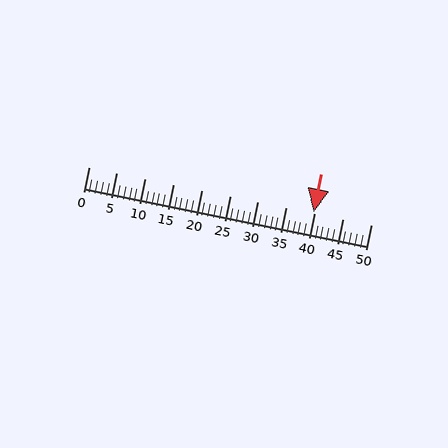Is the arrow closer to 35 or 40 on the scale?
The arrow is closer to 40.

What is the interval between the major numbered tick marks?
The major tick marks are spaced 5 units apart.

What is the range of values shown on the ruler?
The ruler shows values from 0 to 50.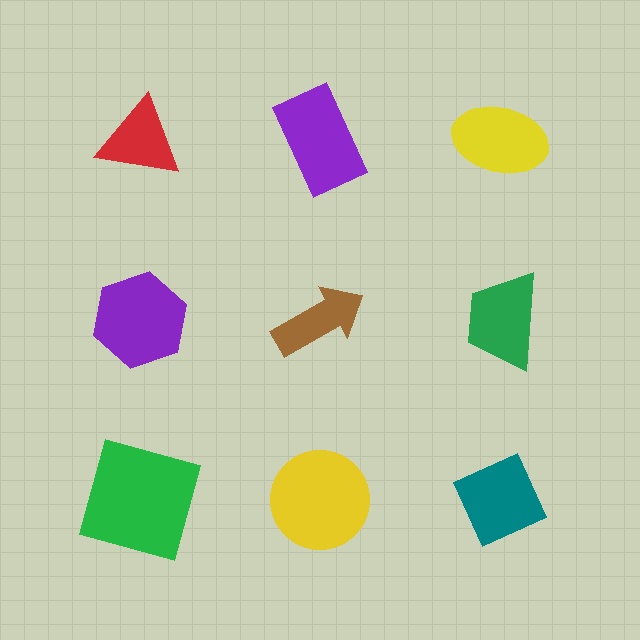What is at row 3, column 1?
A green square.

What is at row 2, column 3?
A green trapezoid.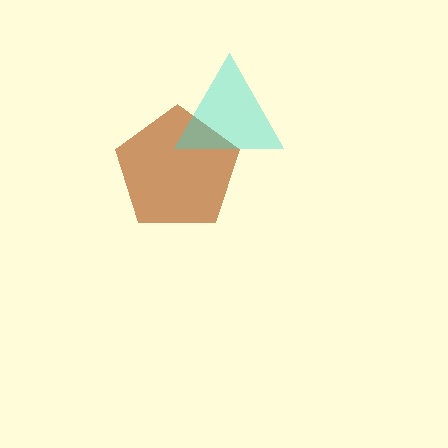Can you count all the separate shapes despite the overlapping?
Yes, there are 2 separate shapes.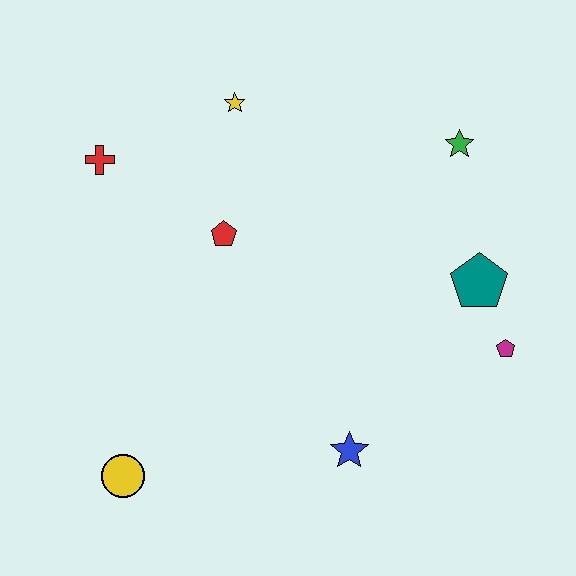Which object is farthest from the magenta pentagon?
The red cross is farthest from the magenta pentagon.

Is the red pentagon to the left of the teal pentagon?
Yes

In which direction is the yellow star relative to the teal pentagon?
The yellow star is to the left of the teal pentagon.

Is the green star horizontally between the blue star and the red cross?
No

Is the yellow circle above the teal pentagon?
No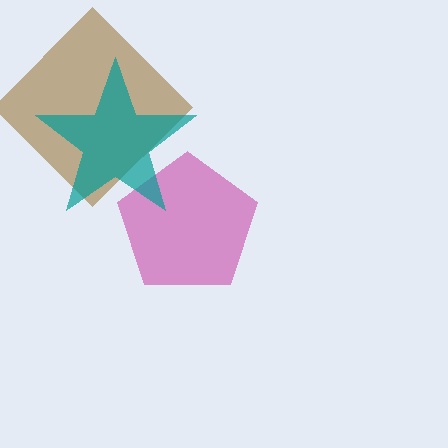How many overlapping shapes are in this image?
There are 3 overlapping shapes in the image.